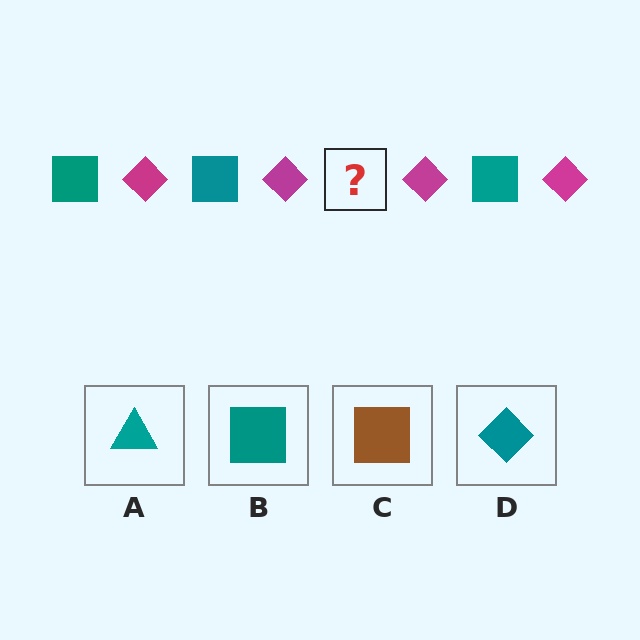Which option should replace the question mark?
Option B.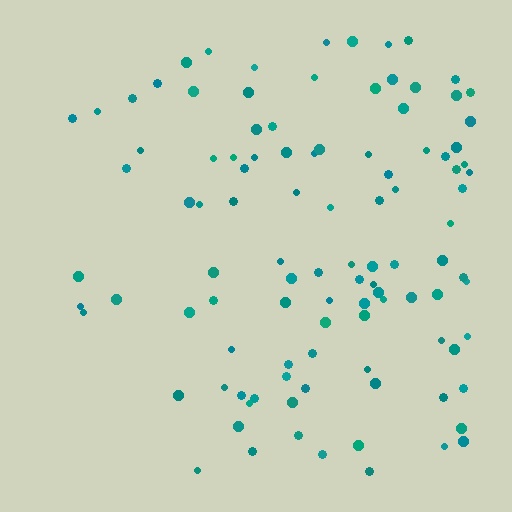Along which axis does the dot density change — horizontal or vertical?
Horizontal.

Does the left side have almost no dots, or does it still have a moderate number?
Still a moderate number, just noticeably fewer than the right.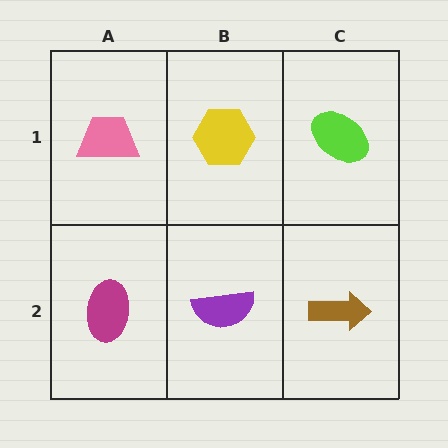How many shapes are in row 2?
3 shapes.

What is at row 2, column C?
A brown arrow.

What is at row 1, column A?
A pink trapezoid.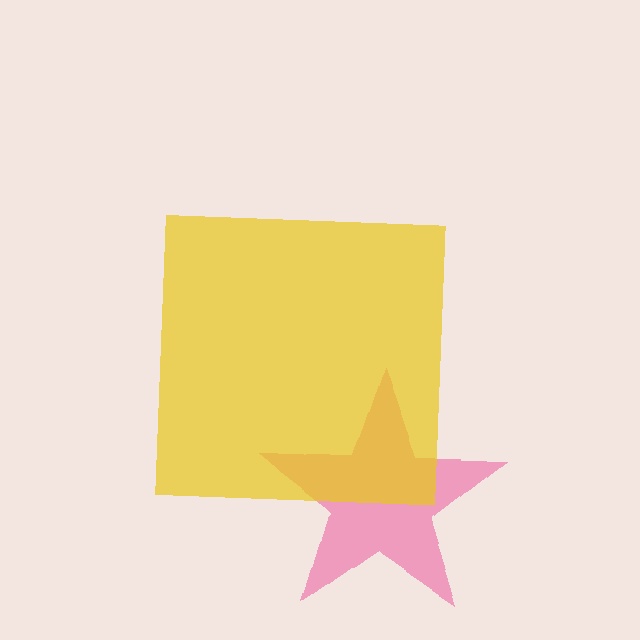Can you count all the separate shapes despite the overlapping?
Yes, there are 2 separate shapes.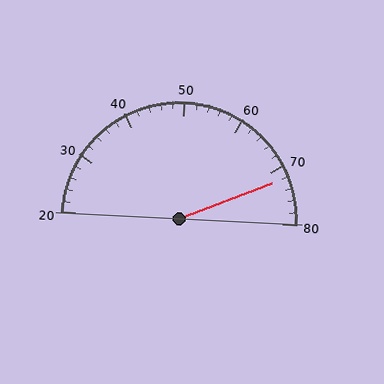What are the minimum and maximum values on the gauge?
The gauge ranges from 20 to 80.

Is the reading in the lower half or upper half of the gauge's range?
The reading is in the upper half of the range (20 to 80).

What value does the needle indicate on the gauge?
The needle indicates approximately 72.